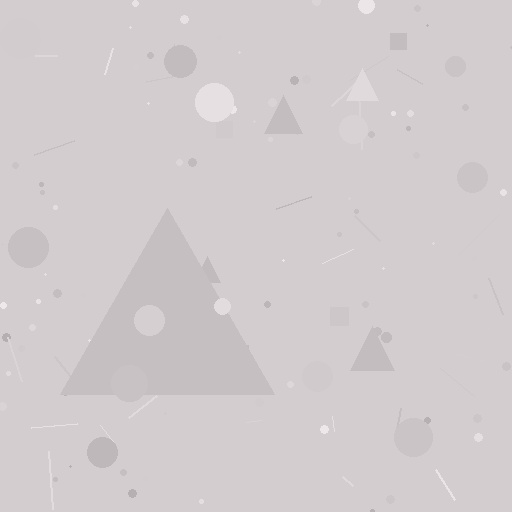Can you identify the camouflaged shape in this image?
The camouflaged shape is a triangle.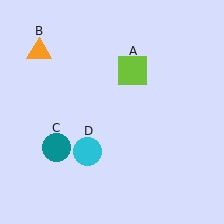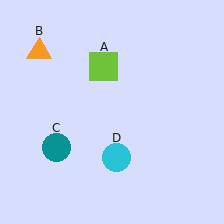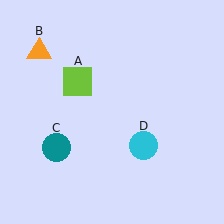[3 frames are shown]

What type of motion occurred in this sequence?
The lime square (object A), cyan circle (object D) rotated counterclockwise around the center of the scene.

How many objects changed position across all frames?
2 objects changed position: lime square (object A), cyan circle (object D).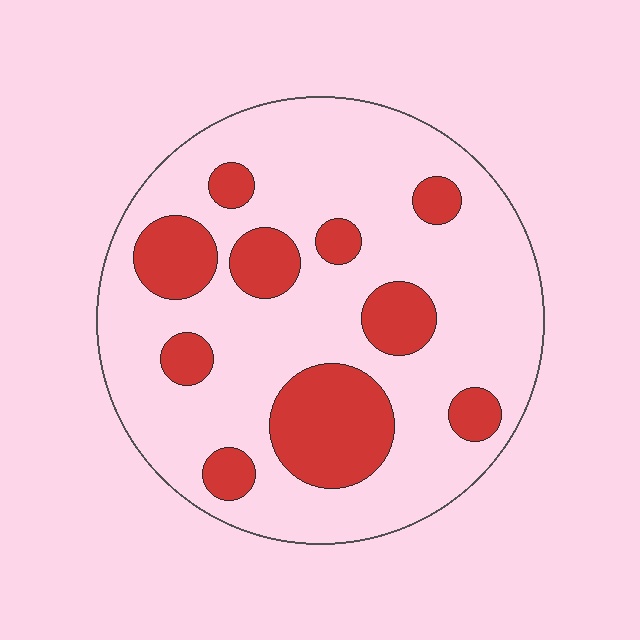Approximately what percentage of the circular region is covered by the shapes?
Approximately 25%.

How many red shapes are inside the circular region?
10.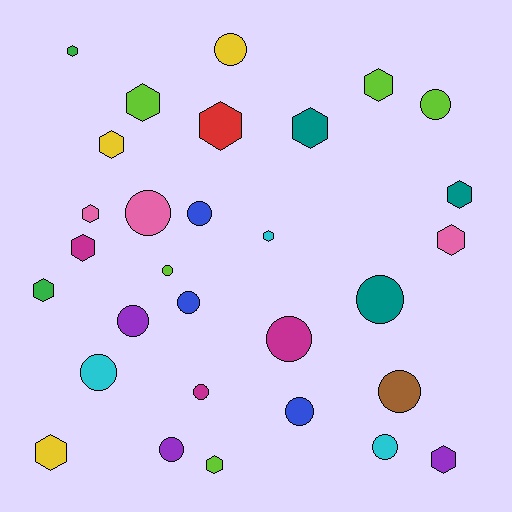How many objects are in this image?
There are 30 objects.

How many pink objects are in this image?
There are 3 pink objects.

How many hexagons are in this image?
There are 15 hexagons.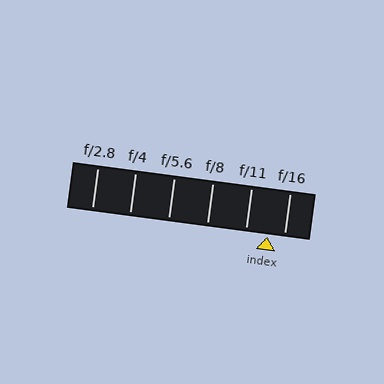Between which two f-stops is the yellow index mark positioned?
The index mark is between f/11 and f/16.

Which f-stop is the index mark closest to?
The index mark is closest to f/16.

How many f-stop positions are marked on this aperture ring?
There are 6 f-stop positions marked.